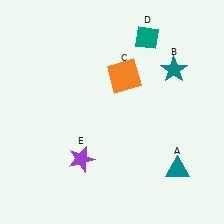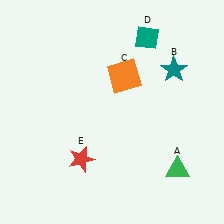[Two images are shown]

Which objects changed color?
A changed from teal to green. E changed from purple to red.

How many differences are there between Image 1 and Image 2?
There are 2 differences between the two images.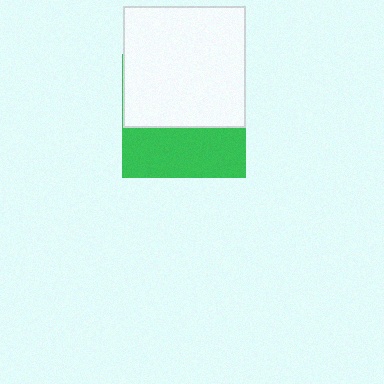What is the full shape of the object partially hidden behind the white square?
The partially hidden object is a green square.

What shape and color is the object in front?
The object in front is a white square.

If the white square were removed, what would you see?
You would see the complete green square.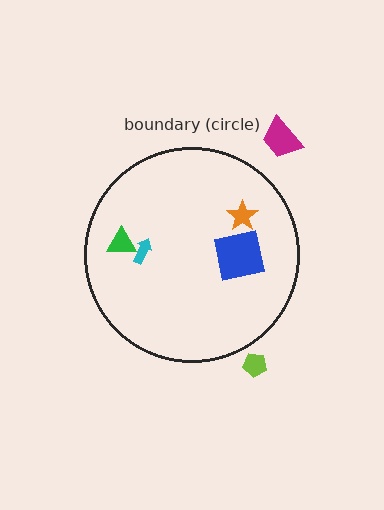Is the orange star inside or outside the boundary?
Inside.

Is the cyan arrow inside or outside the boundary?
Inside.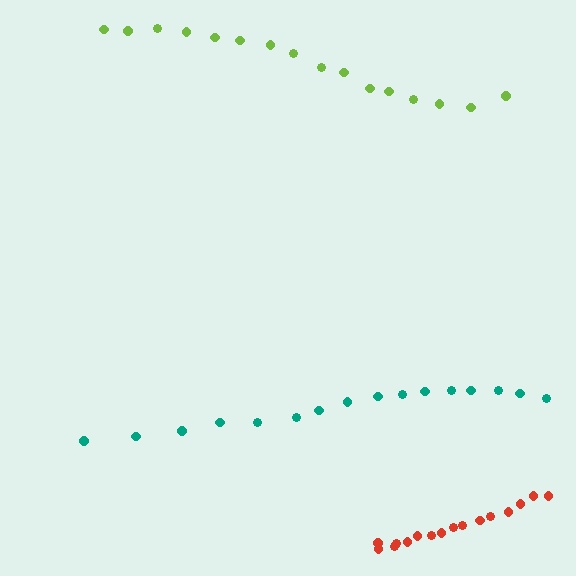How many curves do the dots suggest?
There are 3 distinct paths.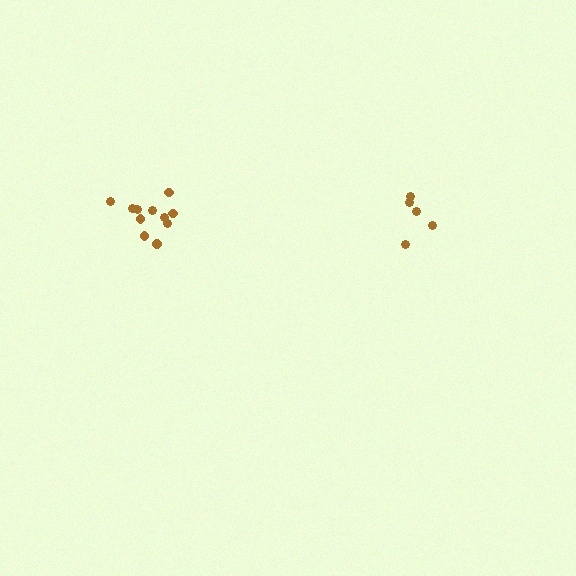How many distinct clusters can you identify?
There are 2 distinct clusters.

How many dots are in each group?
Group 1: 11 dots, Group 2: 5 dots (16 total).